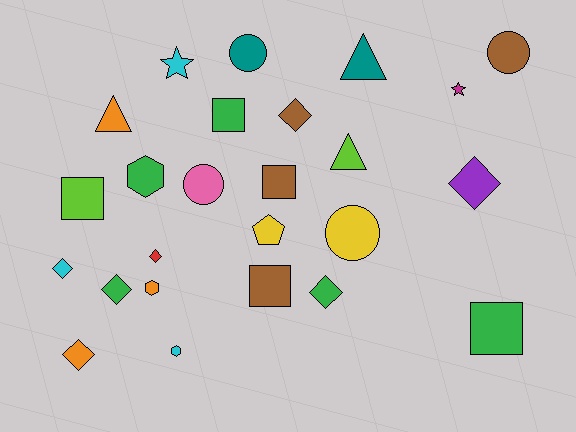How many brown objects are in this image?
There are 4 brown objects.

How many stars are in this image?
There are 2 stars.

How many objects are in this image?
There are 25 objects.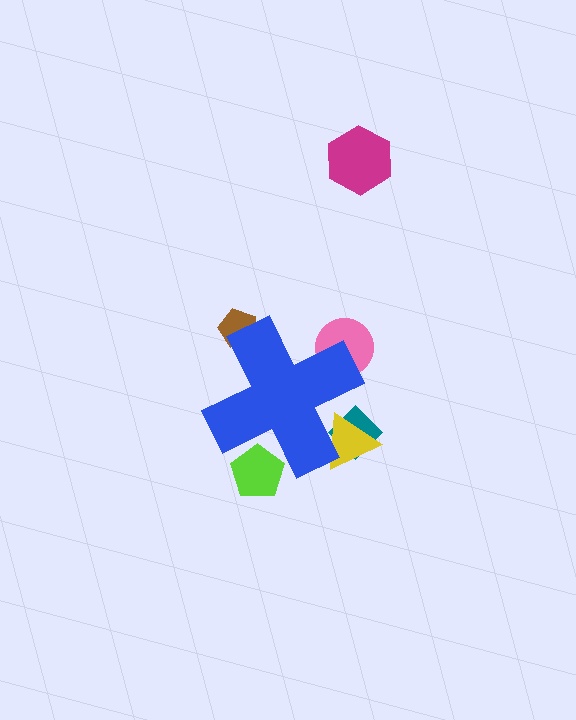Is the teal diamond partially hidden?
Yes, the teal diamond is partially hidden behind the blue cross.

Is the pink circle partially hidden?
Yes, the pink circle is partially hidden behind the blue cross.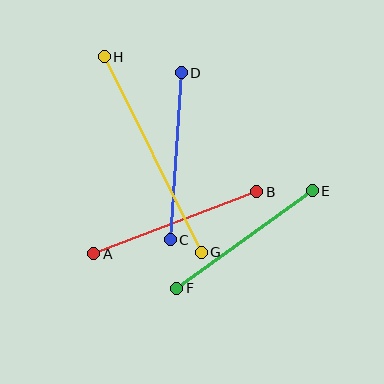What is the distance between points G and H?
The distance is approximately 218 pixels.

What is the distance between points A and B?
The distance is approximately 174 pixels.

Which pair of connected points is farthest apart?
Points G and H are farthest apart.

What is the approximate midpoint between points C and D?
The midpoint is at approximately (176, 156) pixels.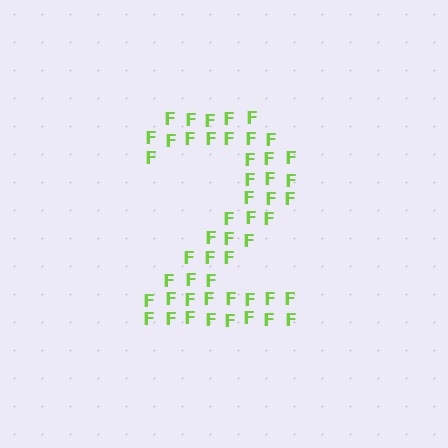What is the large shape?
The large shape is the digit 2.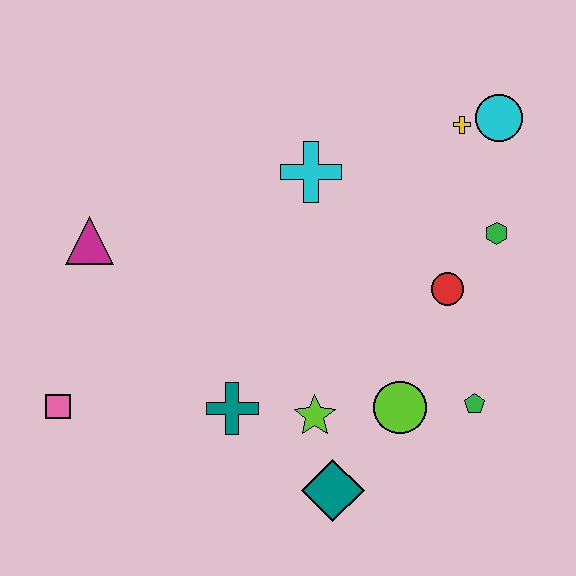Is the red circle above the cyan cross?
No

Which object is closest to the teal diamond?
The lime star is closest to the teal diamond.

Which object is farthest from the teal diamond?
The cyan circle is farthest from the teal diamond.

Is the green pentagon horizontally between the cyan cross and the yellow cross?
No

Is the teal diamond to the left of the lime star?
No